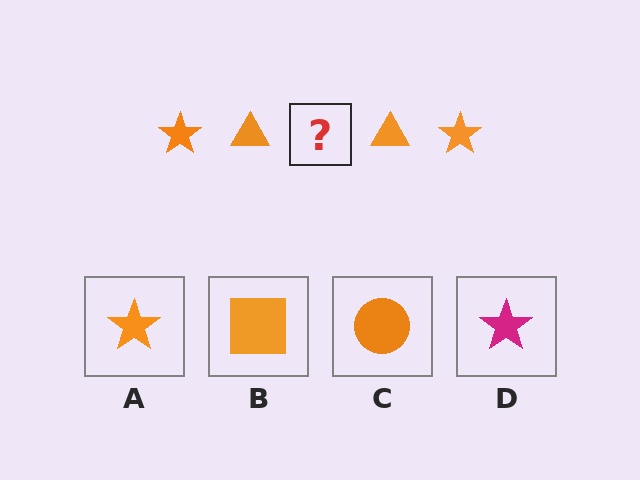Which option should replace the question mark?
Option A.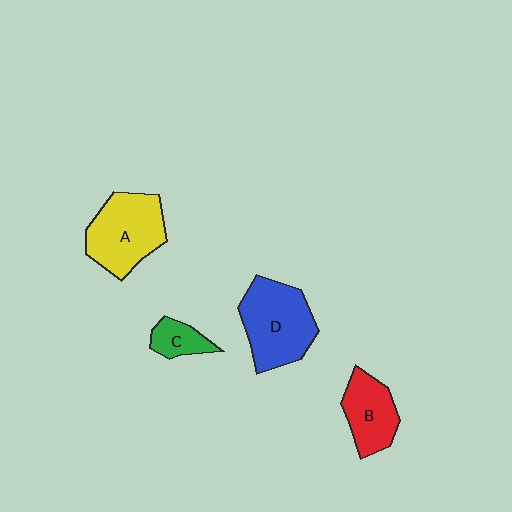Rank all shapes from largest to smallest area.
From largest to smallest: D (blue), A (yellow), B (red), C (green).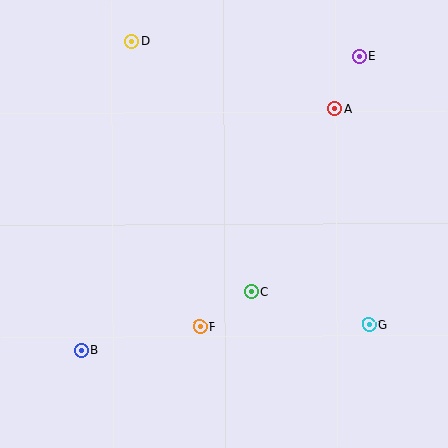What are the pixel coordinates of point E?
Point E is at (360, 57).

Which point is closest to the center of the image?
Point C at (252, 292) is closest to the center.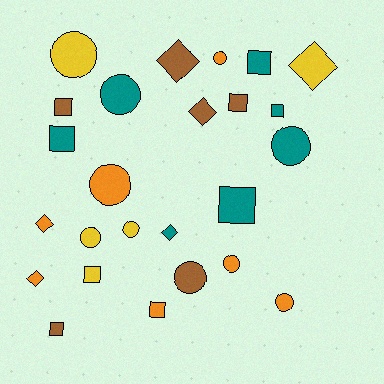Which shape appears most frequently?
Circle, with 10 objects.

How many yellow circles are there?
There are 3 yellow circles.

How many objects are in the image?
There are 25 objects.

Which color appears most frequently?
Teal, with 7 objects.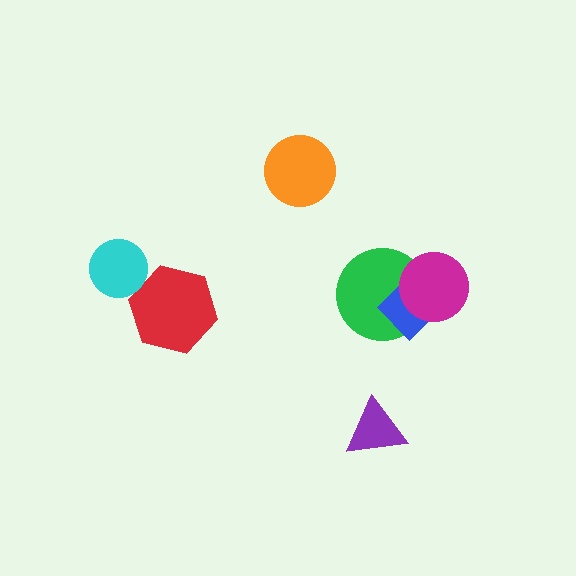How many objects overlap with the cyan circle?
0 objects overlap with the cyan circle.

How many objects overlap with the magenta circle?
2 objects overlap with the magenta circle.